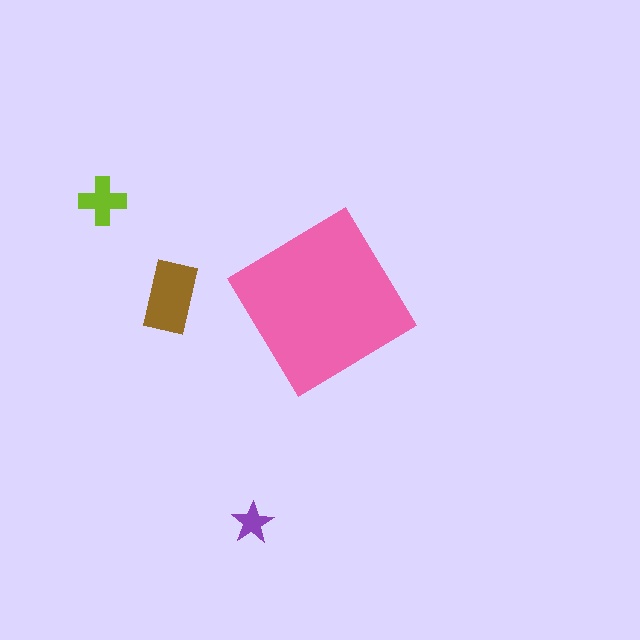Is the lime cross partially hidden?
No, the lime cross is fully visible.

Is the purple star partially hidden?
No, the purple star is fully visible.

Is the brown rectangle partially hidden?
No, the brown rectangle is fully visible.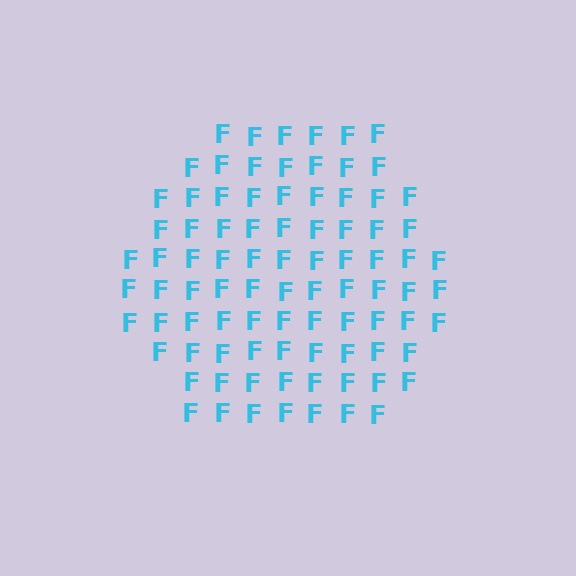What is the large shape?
The large shape is a hexagon.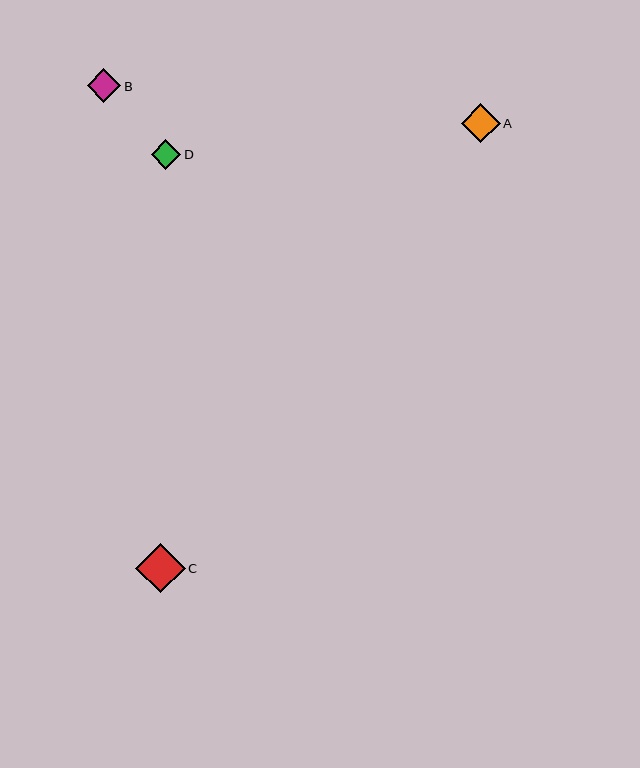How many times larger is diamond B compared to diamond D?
Diamond B is approximately 1.1 times the size of diamond D.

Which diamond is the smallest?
Diamond D is the smallest with a size of approximately 29 pixels.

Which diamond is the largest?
Diamond C is the largest with a size of approximately 49 pixels.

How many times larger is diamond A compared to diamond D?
Diamond A is approximately 1.3 times the size of diamond D.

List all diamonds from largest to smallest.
From largest to smallest: C, A, B, D.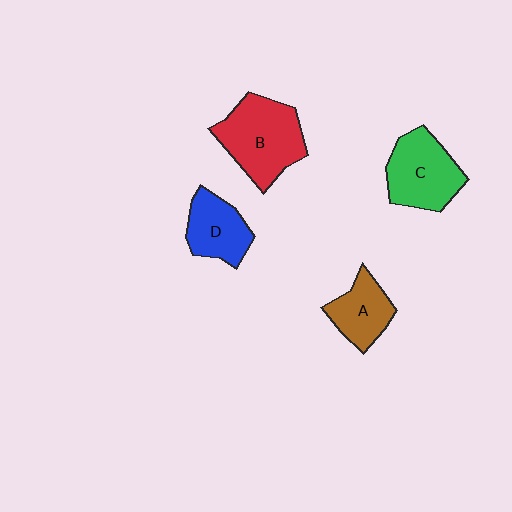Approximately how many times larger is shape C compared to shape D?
Approximately 1.3 times.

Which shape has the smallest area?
Shape A (brown).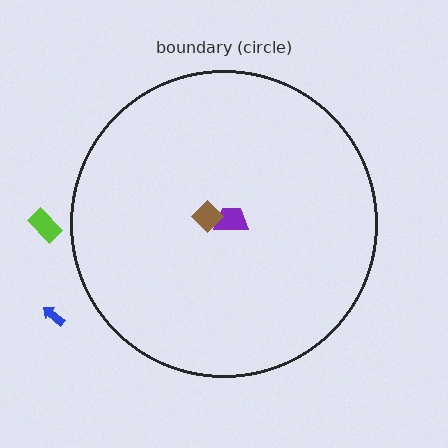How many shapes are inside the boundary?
2 inside, 2 outside.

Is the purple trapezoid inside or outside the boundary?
Inside.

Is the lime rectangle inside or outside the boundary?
Outside.